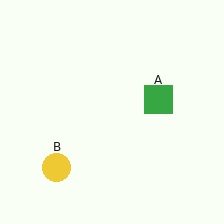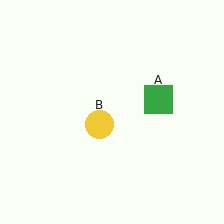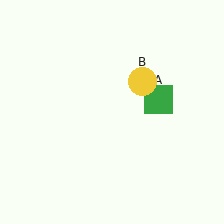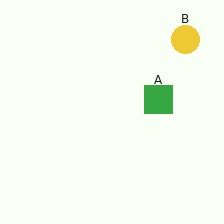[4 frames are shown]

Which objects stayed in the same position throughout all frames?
Green square (object A) remained stationary.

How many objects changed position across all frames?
1 object changed position: yellow circle (object B).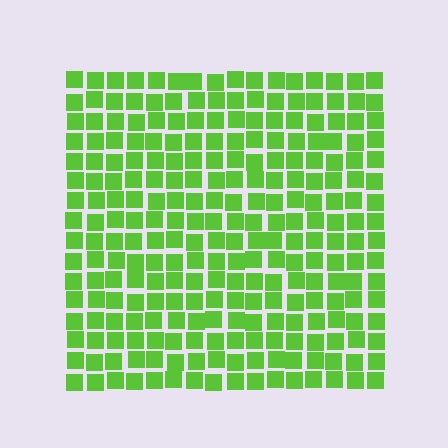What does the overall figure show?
The overall figure shows a square.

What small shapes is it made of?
It is made of small squares.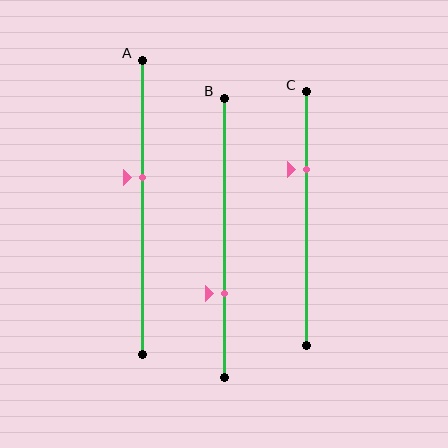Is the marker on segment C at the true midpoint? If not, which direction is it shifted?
No, the marker on segment C is shifted upward by about 19% of the segment length.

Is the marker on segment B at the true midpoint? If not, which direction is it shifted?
No, the marker on segment B is shifted downward by about 20% of the segment length.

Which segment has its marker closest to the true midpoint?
Segment A has its marker closest to the true midpoint.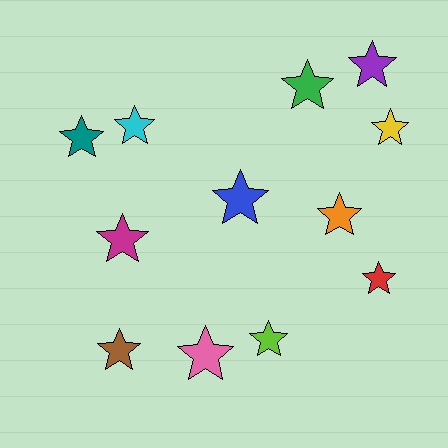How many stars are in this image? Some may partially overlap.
There are 12 stars.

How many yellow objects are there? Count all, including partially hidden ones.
There is 1 yellow object.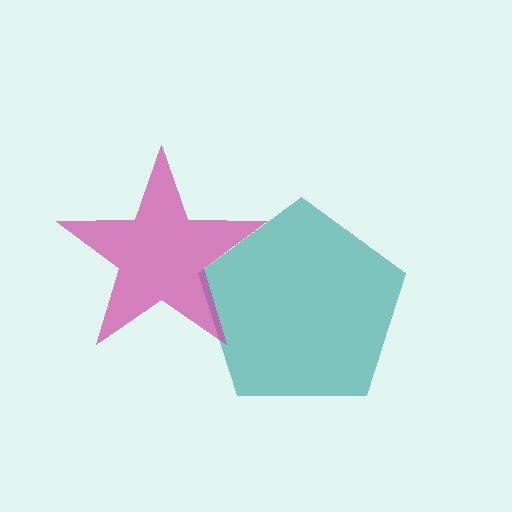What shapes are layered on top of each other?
The layered shapes are: a teal pentagon, a magenta star.